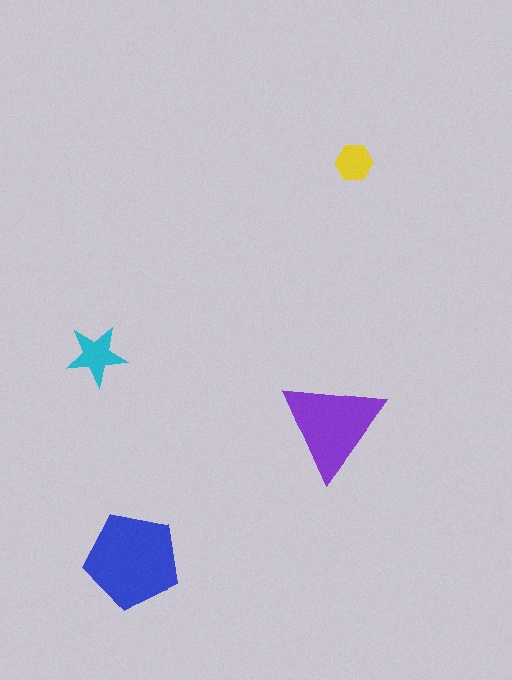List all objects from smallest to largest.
The yellow hexagon, the cyan star, the purple triangle, the blue pentagon.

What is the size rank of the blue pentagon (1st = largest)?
1st.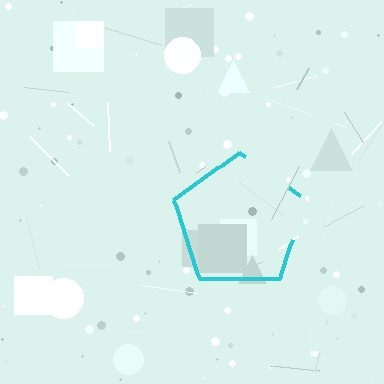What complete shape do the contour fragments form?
The contour fragments form a pentagon.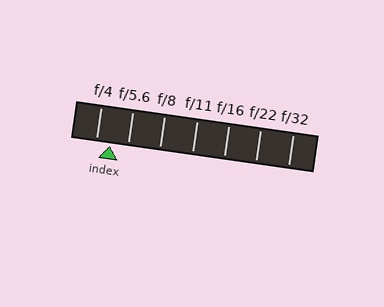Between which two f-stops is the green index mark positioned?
The index mark is between f/4 and f/5.6.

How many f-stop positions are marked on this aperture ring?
There are 7 f-stop positions marked.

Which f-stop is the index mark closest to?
The index mark is closest to f/4.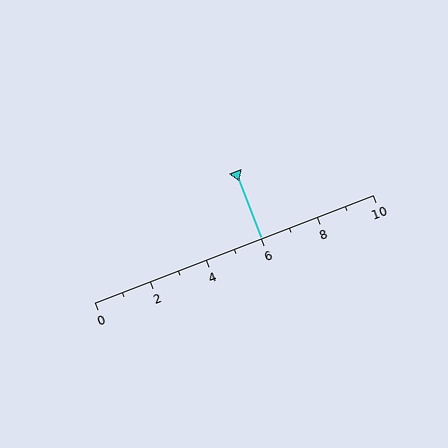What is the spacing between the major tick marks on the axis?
The major ticks are spaced 2 apart.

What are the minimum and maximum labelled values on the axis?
The axis runs from 0 to 10.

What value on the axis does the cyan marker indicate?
The marker indicates approximately 6.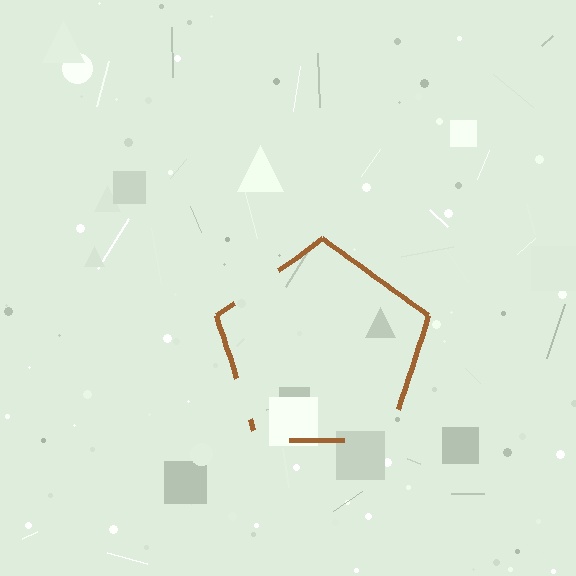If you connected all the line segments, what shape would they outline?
They would outline a pentagon.